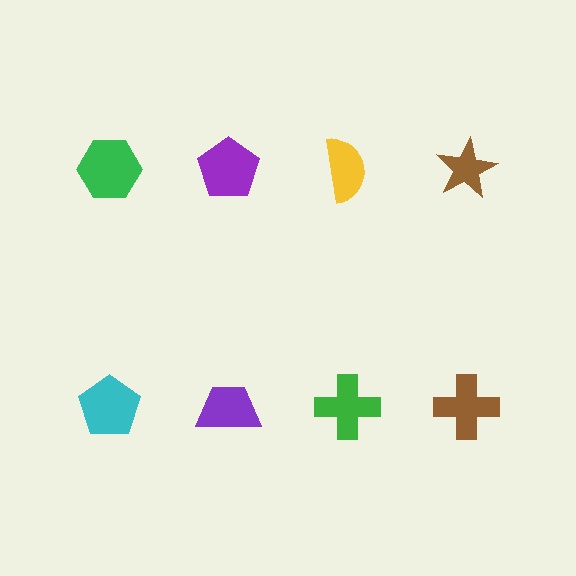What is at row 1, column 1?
A green hexagon.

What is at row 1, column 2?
A purple pentagon.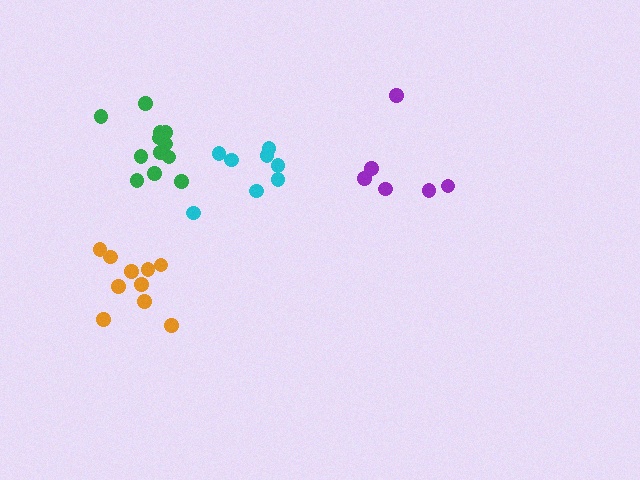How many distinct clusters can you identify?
There are 4 distinct clusters.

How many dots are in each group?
Group 1: 12 dots, Group 2: 8 dots, Group 3: 10 dots, Group 4: 6 dots (36 total).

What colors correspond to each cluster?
The clusters are colored: green, cyan, orange, purple.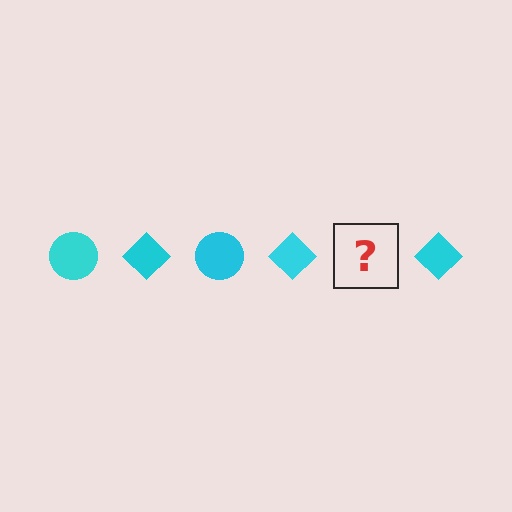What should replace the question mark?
The question mark should be replaced with a cyan circle.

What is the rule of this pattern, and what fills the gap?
The rule is that the pattern cycles through circle, diamond shapes in cyan. The gap should be filled with a cyan circle.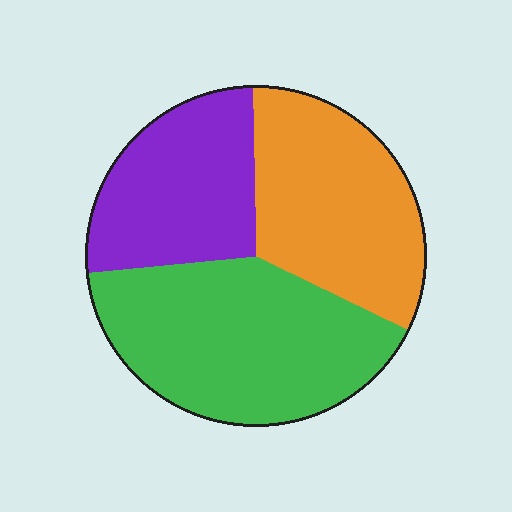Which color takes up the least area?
Purple, at roughly 25%.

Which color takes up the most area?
Green, at roughly 40%.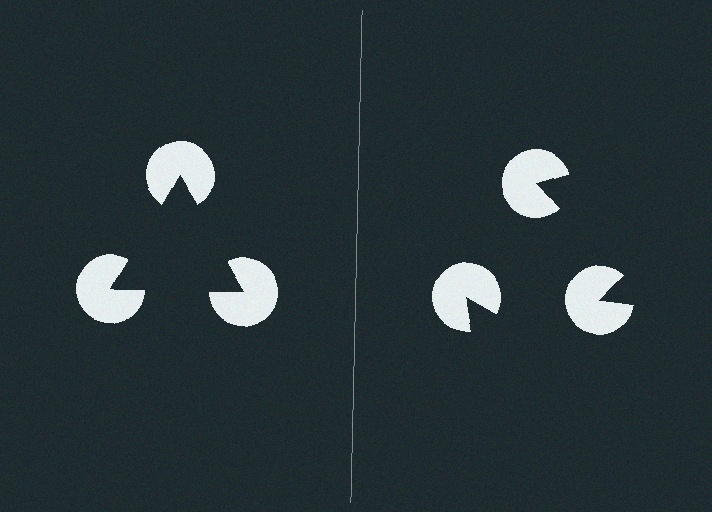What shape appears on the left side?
An illusory triangle.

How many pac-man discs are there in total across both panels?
6 — 3 on each side.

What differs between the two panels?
The pac-man discs are positioned identically on both sides; only the wedge orientations differ. On the left they align to a triangle; on the right they are misaligned.